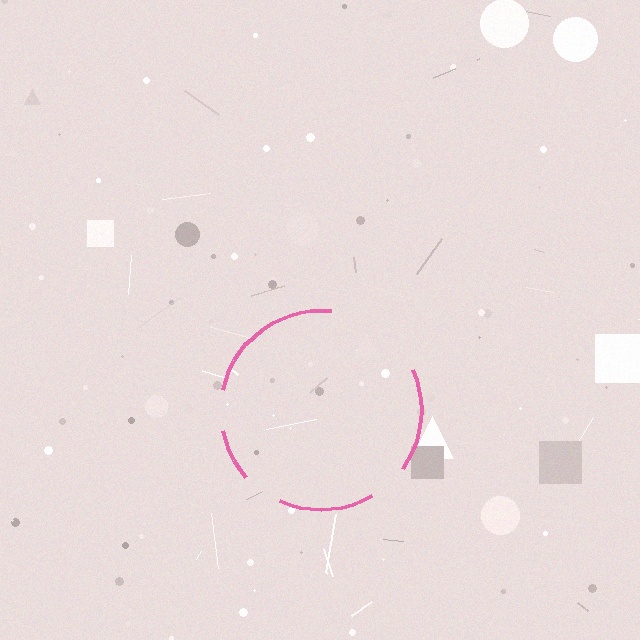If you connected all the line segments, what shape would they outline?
They would outline a circle.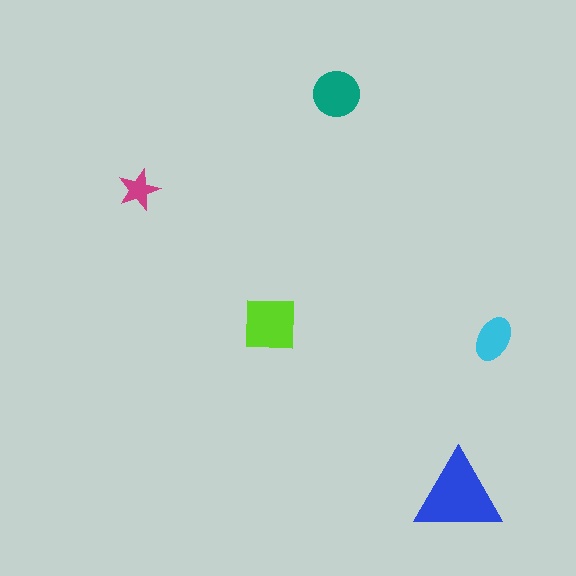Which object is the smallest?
The magenta star.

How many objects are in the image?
There are 5 objects in the image.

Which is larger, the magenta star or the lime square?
The lime square.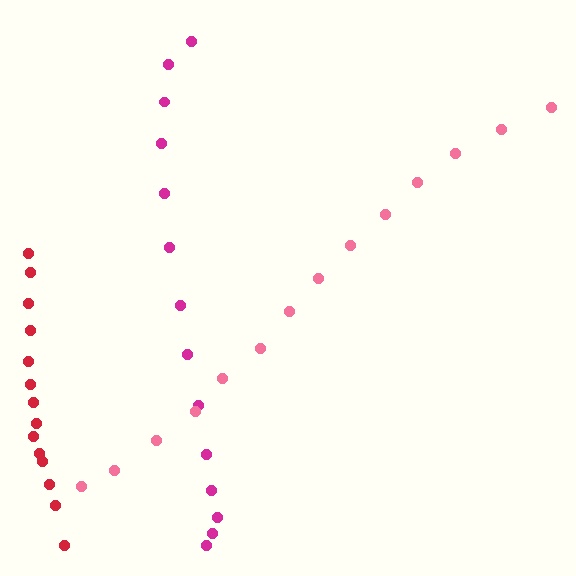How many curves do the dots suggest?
There are 3 distinct paths.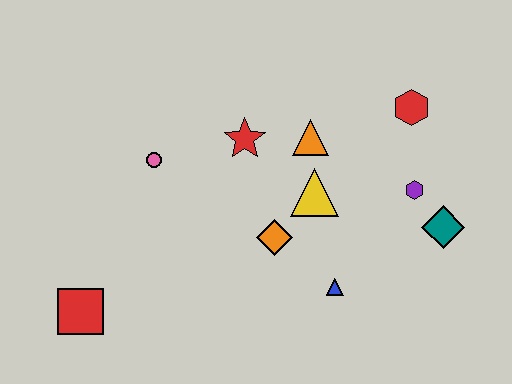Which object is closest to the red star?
The orange triangle is closest to the red star.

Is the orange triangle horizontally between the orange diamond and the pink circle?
No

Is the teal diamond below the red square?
No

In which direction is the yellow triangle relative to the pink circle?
The yellow triangle is to the right of the pink circle.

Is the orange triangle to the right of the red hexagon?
No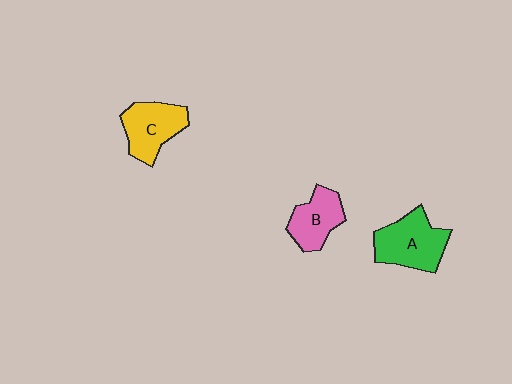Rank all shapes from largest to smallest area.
From largest to smallest: A (green), C (yellow), B (pink).